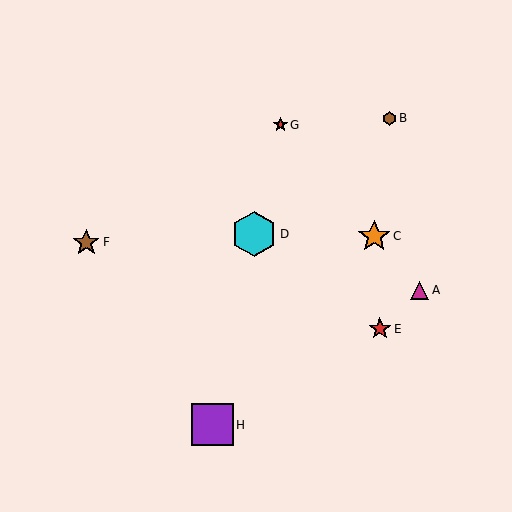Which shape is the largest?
The cyan hexagon (labeled D) is the largest.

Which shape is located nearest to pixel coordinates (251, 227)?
The cyan hexagon (labeled D) at (254, 234) is nearest to that location.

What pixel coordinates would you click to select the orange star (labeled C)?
Click at (374, 236) to select the orange star C.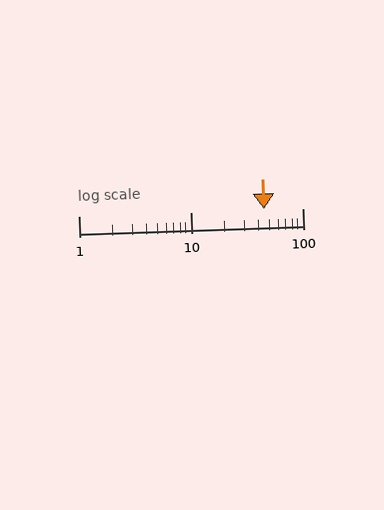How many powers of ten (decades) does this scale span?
The scale spans 2 decades, from 1 to 100.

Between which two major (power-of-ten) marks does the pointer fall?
The pointer is between 10 and 100.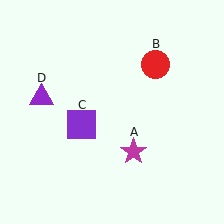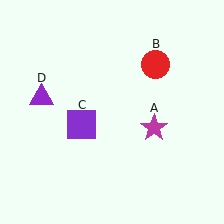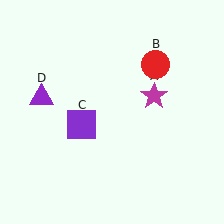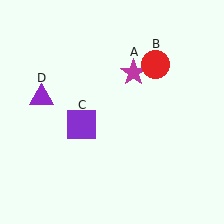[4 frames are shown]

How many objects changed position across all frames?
1 object changed position: magenta star (object A).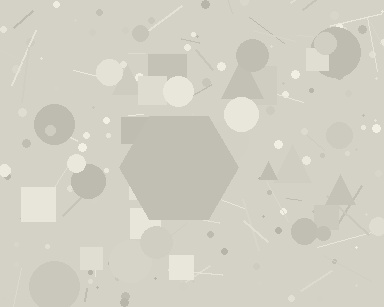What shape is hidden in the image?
A hexagon is hidden in the image.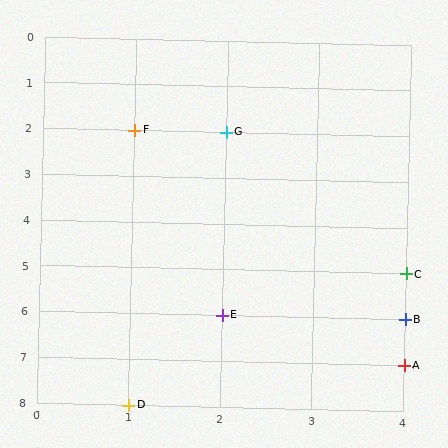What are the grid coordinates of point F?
Point F is at grid coordinates (1, 2).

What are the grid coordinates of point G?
Point G is at grid coordinates (2, 2).